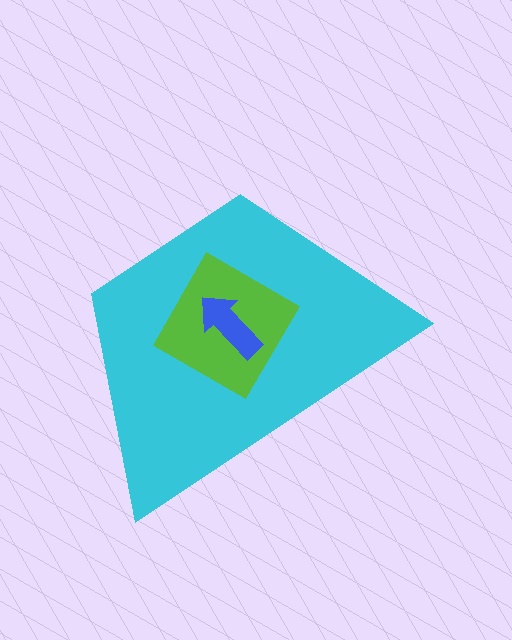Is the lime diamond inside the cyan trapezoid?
Yes.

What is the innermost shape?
The blue arrow.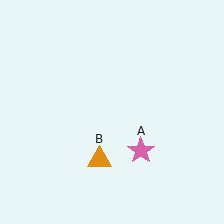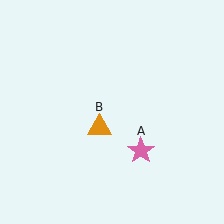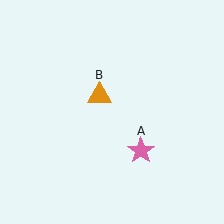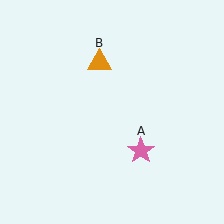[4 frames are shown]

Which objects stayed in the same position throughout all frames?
Pink star (object A) remained stationary.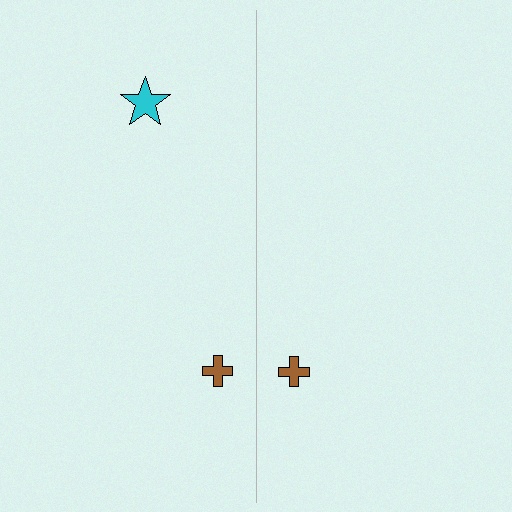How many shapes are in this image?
There are 3 shapes in this image.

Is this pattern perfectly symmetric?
No, the pattern is not perfectly symmetric. A cyan star is missing from the right side.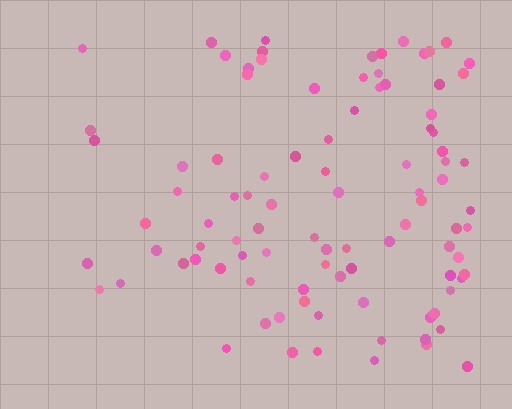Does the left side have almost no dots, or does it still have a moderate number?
Still a moderate number, just noticeably fewer than the right.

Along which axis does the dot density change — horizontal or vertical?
Horizontal.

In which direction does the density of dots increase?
From left to right, with the right side densest.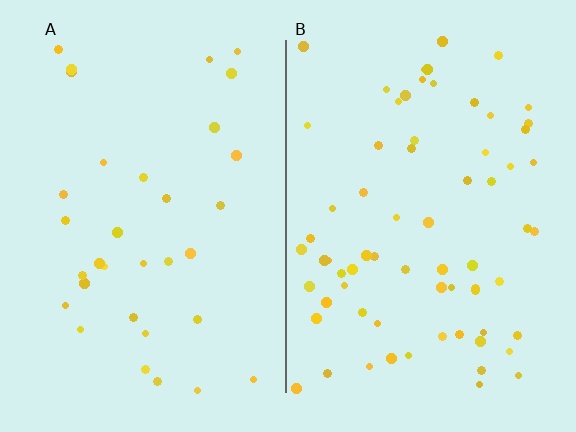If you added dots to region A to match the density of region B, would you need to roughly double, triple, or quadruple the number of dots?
Approximately double.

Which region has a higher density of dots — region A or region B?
B (the right).